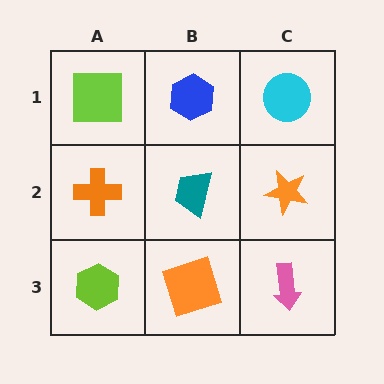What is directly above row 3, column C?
An orange star.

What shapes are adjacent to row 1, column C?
An orange star (row 2, column C), a blue hexagon (row 1, column B).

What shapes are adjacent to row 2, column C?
A cyan circle (row 1, column C), a pink arrow (row 3, column C), a teal trapezoid (row 2, column B).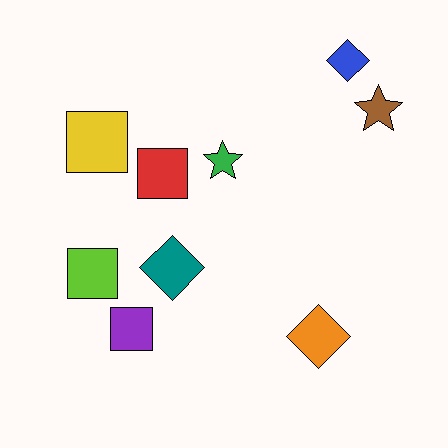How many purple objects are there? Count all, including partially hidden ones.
There is 1 purple object.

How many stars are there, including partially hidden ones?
There are 2 stars.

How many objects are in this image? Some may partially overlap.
There are 9 objects.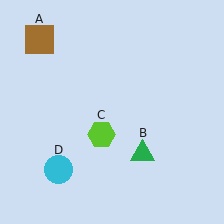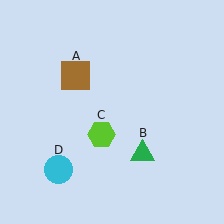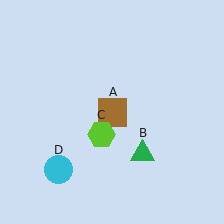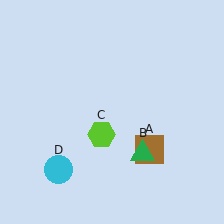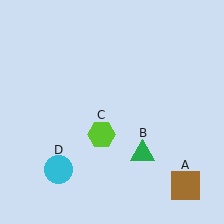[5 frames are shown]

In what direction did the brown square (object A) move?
The brown square (object A) moved down and to the right.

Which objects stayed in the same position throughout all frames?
Green triangle (object B) and lime hexagon (object C) and cyan circle (object D) remained stationary.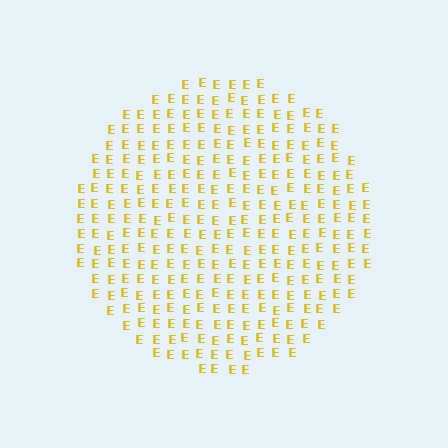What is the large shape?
The large shape is a circle.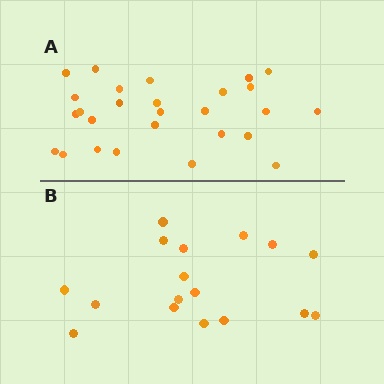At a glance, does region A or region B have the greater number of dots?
Region A (the top region) has more dots.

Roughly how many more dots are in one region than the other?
Region A has roughly 10 or so more dots than region B.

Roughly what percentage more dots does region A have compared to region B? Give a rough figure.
About 60% more.